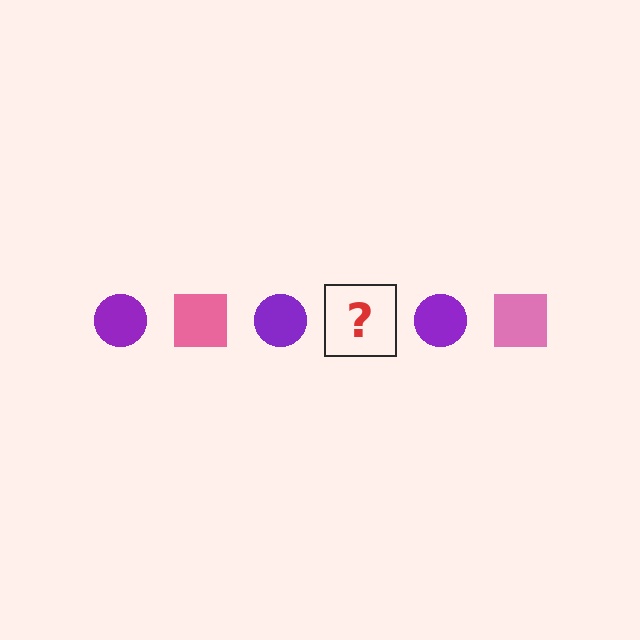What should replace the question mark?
The question mark should be replaced with a pink square.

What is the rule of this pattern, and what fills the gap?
The rule is that the pattern alternates between purple circle and pink square. The gap should be filled with a pink square.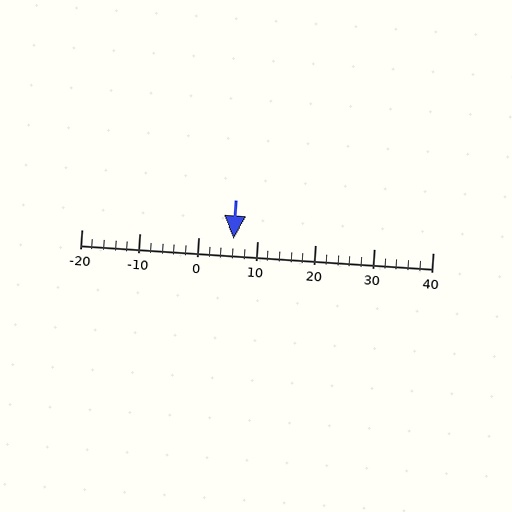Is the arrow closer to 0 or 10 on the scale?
The arrow is closer to 10.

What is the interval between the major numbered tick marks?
The major tick marks are spaced 10 units apart.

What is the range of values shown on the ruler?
The ruler shows values from -20 to 40.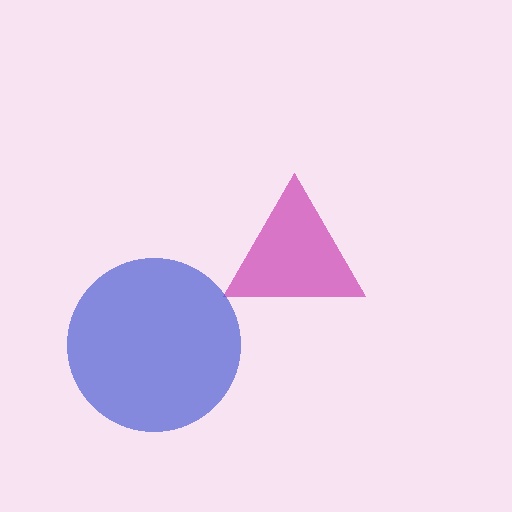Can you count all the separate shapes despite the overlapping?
Yes, there are 2 separate shapes.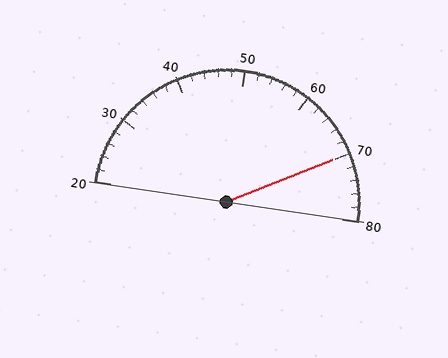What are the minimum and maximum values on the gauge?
The gauge ranges from 20 to 80.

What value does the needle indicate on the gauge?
The needle indicates approximately 70.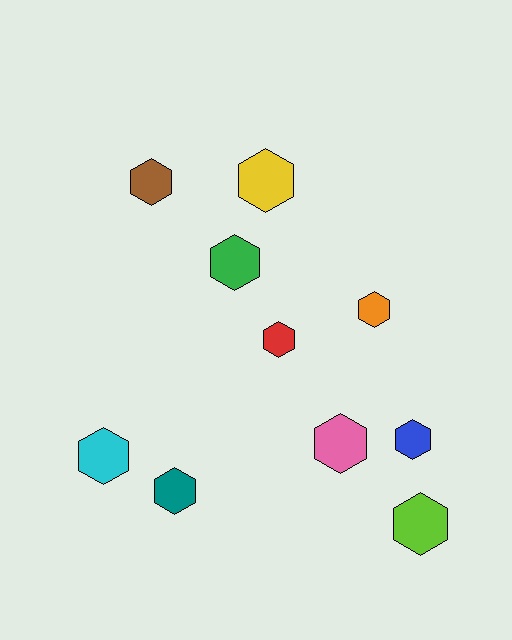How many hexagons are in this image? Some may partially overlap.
There are 10 hexagons.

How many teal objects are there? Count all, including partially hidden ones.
There is 1 teal object.